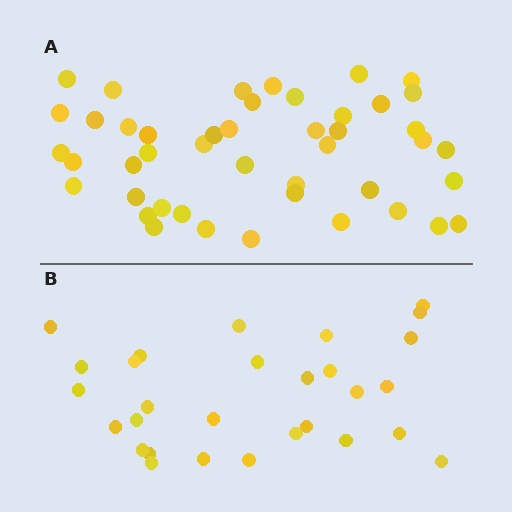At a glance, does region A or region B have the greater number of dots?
Region A (the top region) has more dots.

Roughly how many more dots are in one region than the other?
Region A has approximately 15 more dots than region B.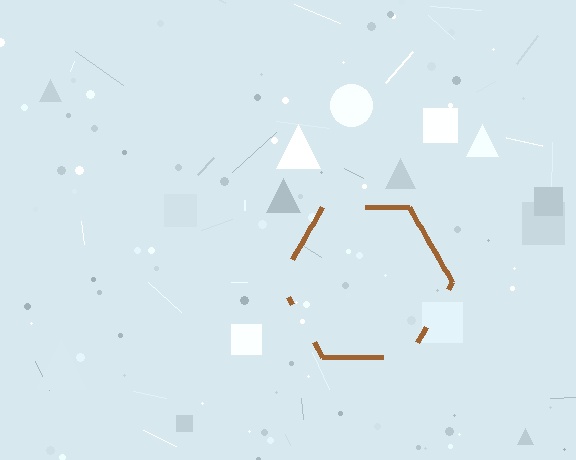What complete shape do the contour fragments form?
The contour fragments form a hexagon.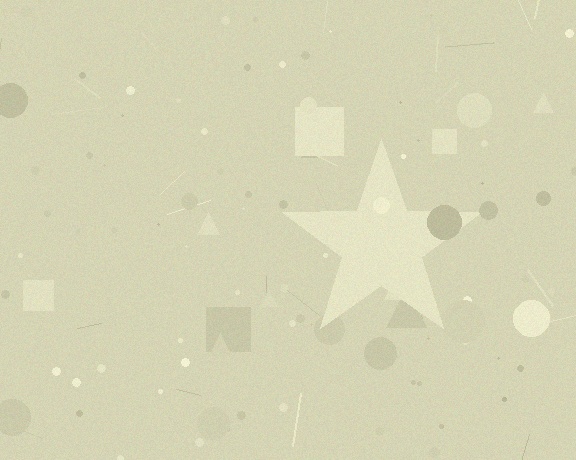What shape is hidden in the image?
A star is hidden in the image.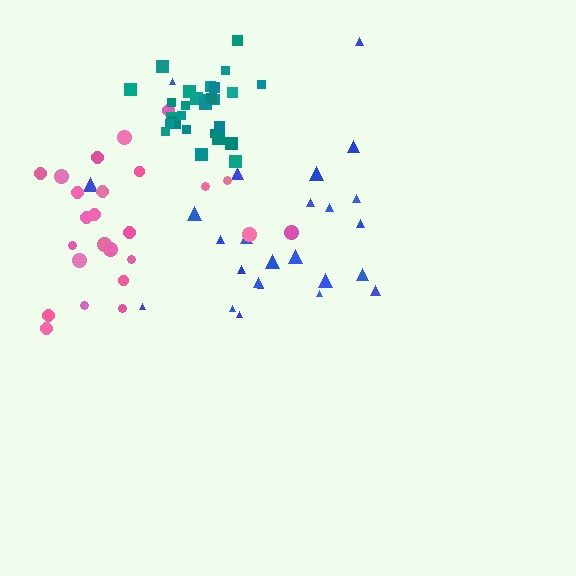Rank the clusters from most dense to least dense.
teal, pink, blue.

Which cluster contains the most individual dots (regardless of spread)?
Teal (28).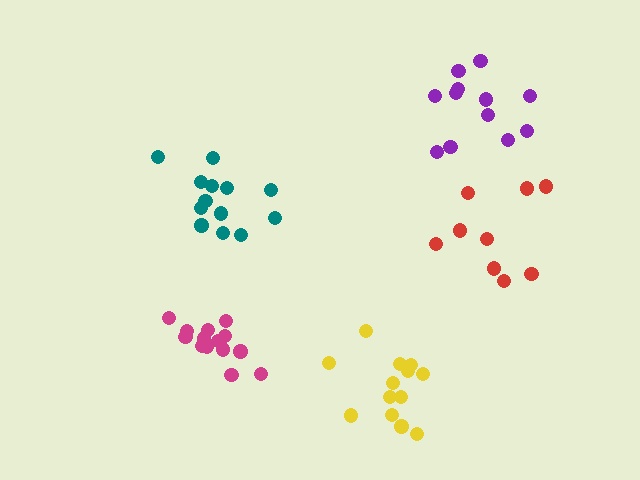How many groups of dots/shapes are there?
There are 5 groups.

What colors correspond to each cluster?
The clusters are colored: yellow, magenta, purple, red, teal.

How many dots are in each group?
Group 1: 13 dots, Group 2: 14 dots, Group 3: 12 dots, Group 4: 9 dots, Group 5: 13 dots (61 total).